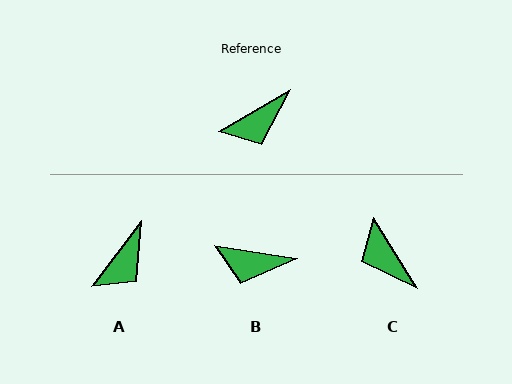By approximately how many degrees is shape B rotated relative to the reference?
Approximately 39 degrees clockwise.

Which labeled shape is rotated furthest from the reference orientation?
C, about 89 degrees away.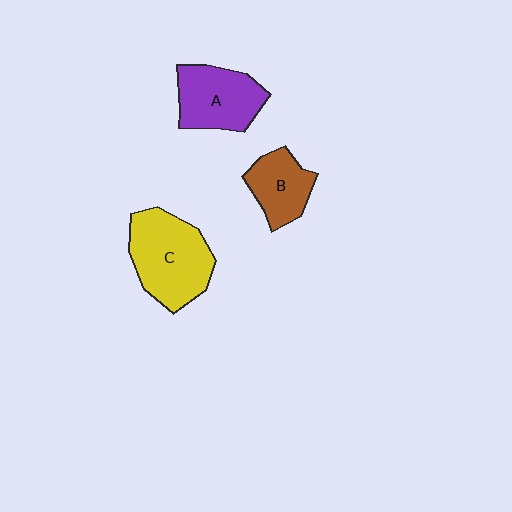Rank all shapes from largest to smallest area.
From largest to smallest: C (yellow), A (purple), B (brown).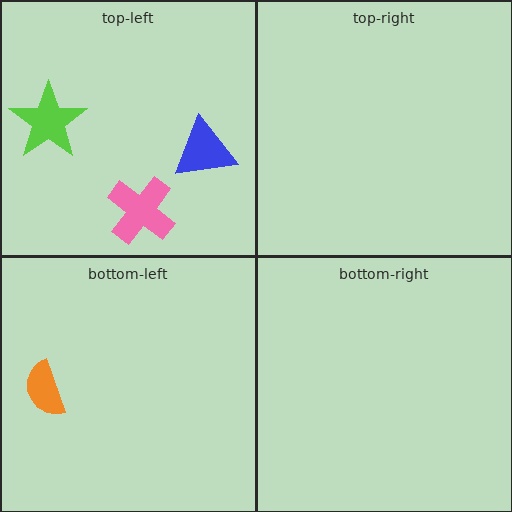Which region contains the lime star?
The top-left region.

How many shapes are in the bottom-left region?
1.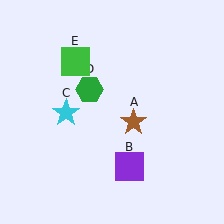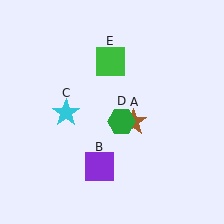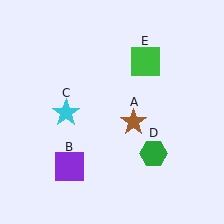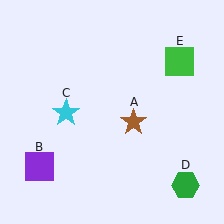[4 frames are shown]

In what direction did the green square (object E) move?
The green square (object E) moved right.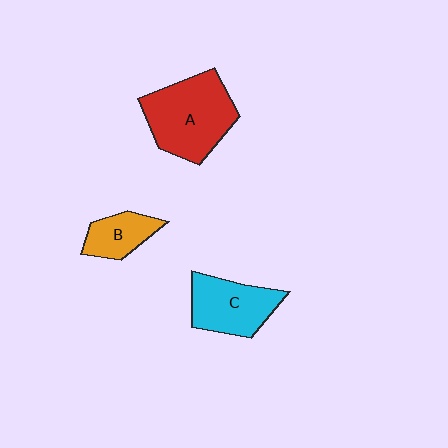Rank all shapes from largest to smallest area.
From largest to smallest: A (red), C (cyan), B (orange).